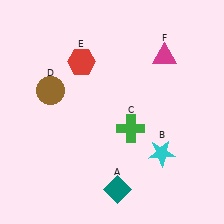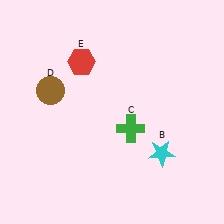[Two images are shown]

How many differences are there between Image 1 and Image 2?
There are 2 differences between the two images.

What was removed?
The teal diamond (A), the magenta triangle (F) were removed in Image 2.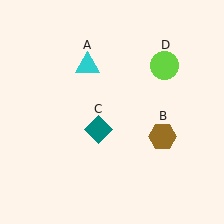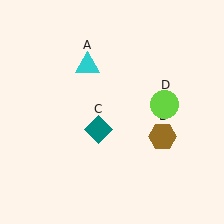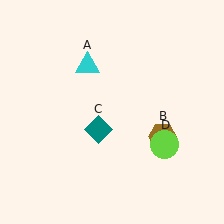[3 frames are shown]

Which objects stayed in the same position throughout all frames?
Cyan triangle (object A) and brown hexagon (object B) and teal diamond (object C) remained stationary.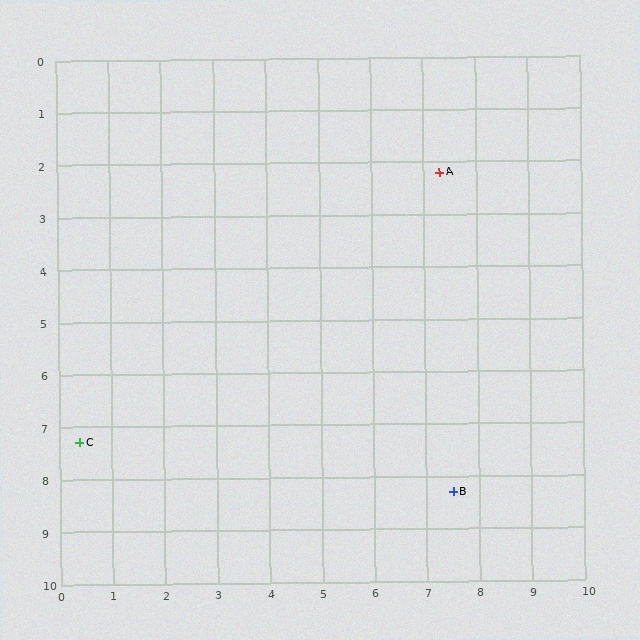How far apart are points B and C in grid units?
Points B and C are about 7.2 grid units apart.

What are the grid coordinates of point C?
Point C is at approximately (0.4, 7.3).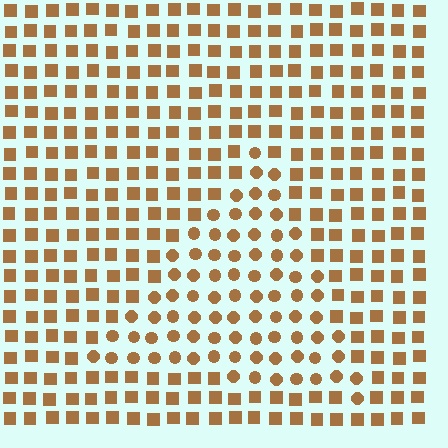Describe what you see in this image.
The image is filled with small brown elements arranged in a uniform grid. A triangle-shaped region contains circles, while the surrounding area contains squares. The boundary is defined purely by the change in element shape.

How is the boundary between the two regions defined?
The boundary is defined by a change in element shape: circles inside vs. squares outside. All elements share the same color and spacing.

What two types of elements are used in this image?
The image uses circles inside the triangle region and squares outside it.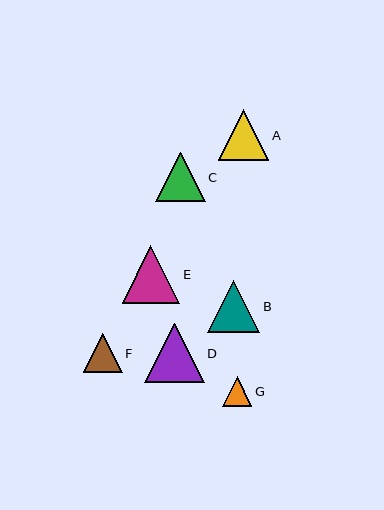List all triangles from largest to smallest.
From largest to smallest: D, E, B, A, C, F, G.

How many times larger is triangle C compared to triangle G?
Triangle C is approximately 1.7 times the size of triangle G.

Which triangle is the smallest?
Triangle G is the smallest with a size of approximately 29 pixels.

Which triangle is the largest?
Triangle D is the largest with a size of approximately 59 pixels.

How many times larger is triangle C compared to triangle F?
Triangle C is approximately 1.3 times the size of triangle F.